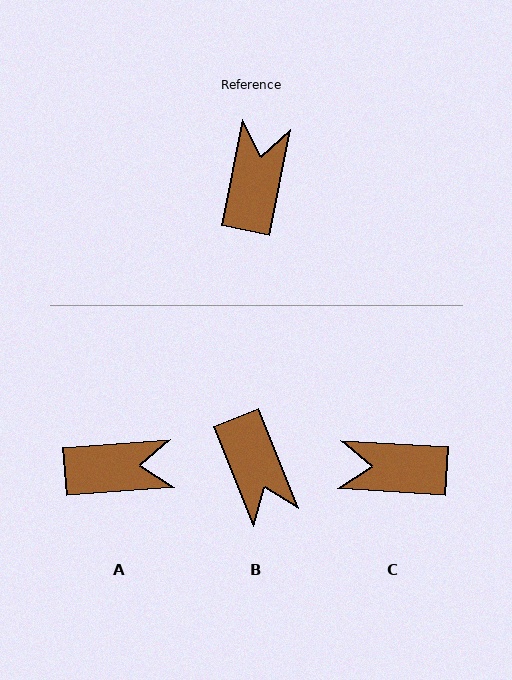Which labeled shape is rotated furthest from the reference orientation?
B, about 147 degrees away.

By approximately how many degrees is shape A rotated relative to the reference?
Approximately 74 degrees clockwise.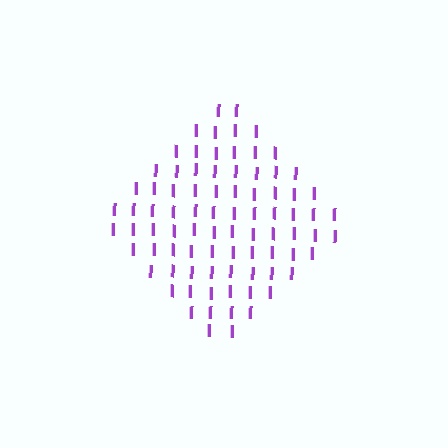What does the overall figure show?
The overall figure shows a diamond.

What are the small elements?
The small elements are letter I's.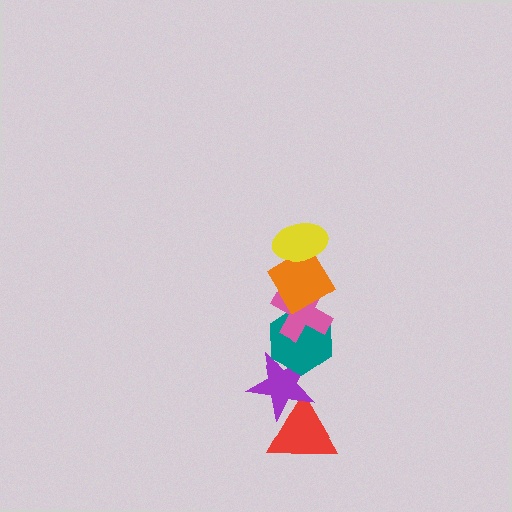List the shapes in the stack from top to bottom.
From top to bottom: the yellow ellipse, the orange diamond, the pink cross, the teal hexagon, the purple star, the red triangle.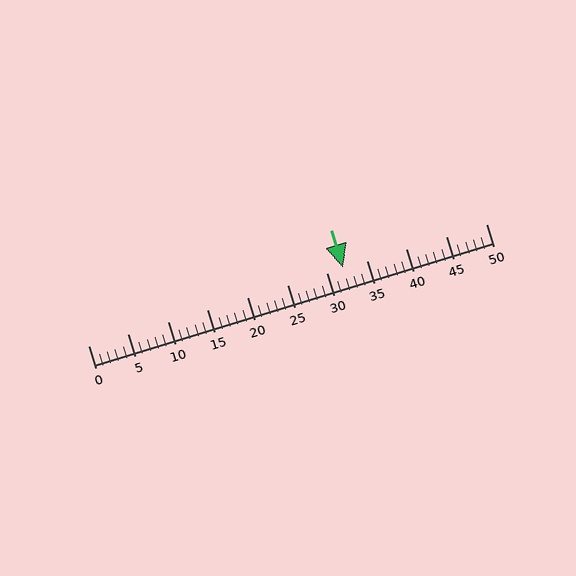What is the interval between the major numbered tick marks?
The major tick marks are spaced 5 units apart.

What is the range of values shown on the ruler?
The ruler shows values from 0 to 50.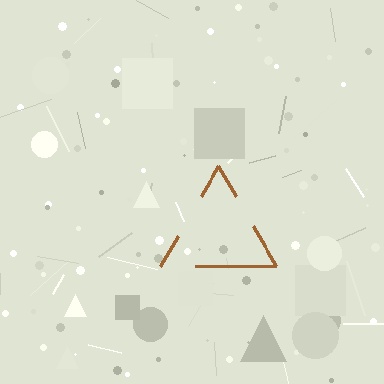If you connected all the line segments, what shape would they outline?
They would outline a triangle.